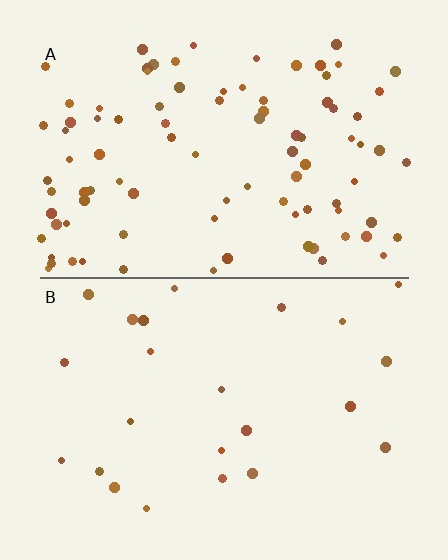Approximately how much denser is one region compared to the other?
Approximately 3.9× — region A over region B.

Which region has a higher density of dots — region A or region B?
A (the top).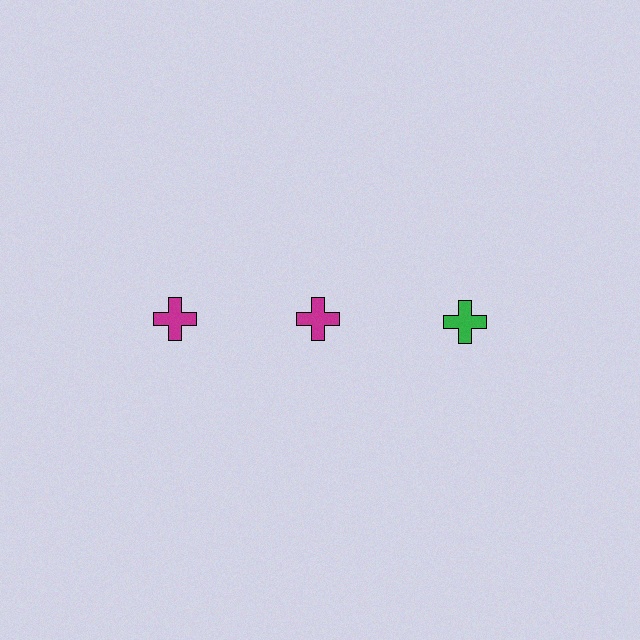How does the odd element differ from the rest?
It has a different color: green instead of magenta.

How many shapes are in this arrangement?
There are 3 shapes arranged in a grid pattern.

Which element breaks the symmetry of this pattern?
The green cross in the top row, center column breaks the symmetry. All other shapes are magenta crosses.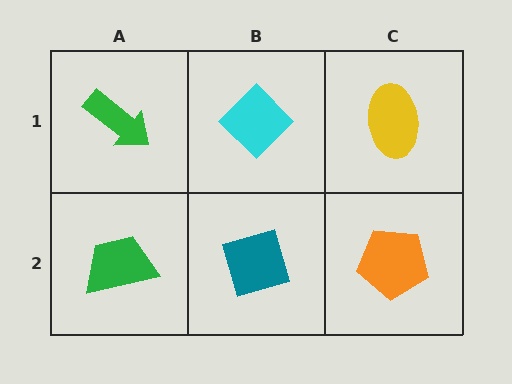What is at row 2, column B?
A teal diamond.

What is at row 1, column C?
A yellow ellipse.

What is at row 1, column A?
A green arrow.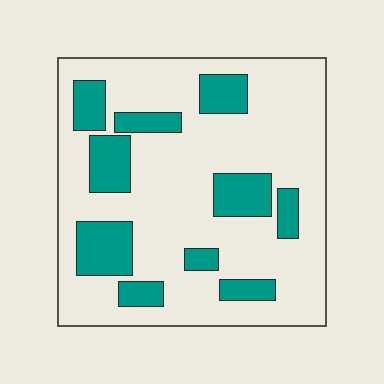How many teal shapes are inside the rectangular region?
10.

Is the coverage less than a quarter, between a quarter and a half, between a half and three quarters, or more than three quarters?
Less than a quarter.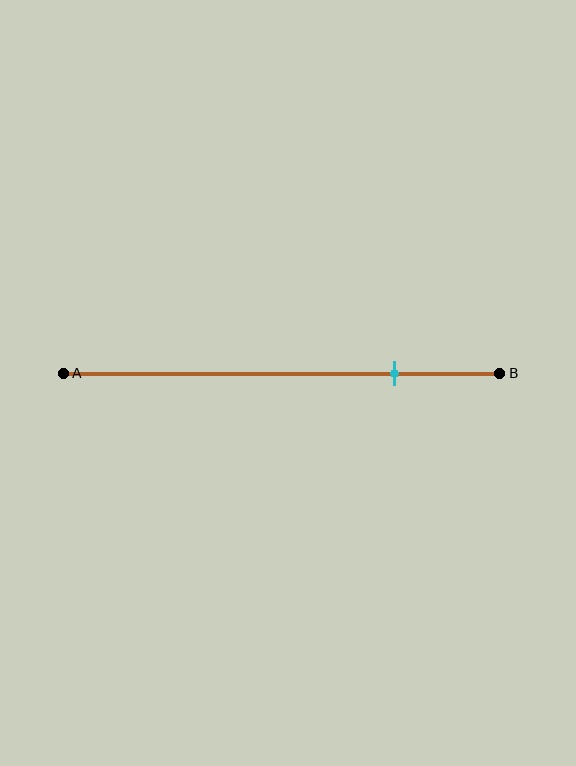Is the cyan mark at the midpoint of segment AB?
No, the mark is at about 75% from A, not at the 50% midpoint.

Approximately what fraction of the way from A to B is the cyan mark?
The cyan mark is approximately 75% of the way from A to B.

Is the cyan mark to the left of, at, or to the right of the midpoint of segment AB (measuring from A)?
The cyan mark is to the right of the midpoint of segment AB.